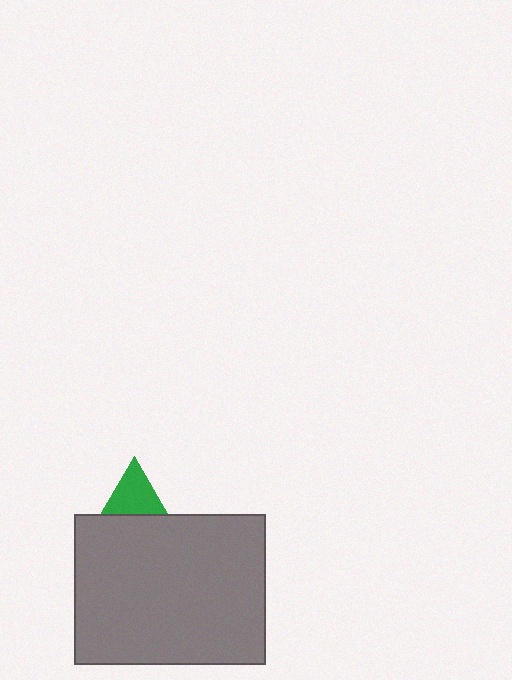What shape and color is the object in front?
The object in front is a gray rectangle.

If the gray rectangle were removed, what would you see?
You would see the complete green triangle.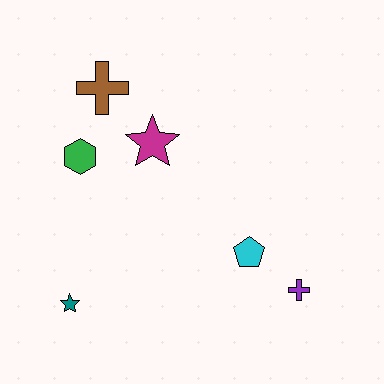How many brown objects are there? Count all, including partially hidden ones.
There is 1 brown object.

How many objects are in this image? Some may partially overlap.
There are 6 objects.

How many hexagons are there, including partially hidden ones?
There is 1 hexagon.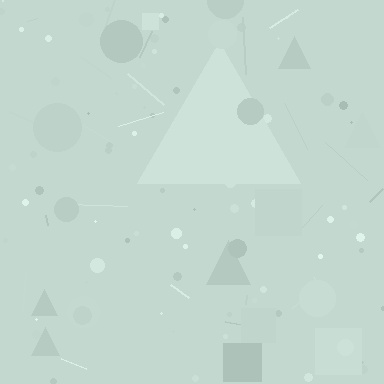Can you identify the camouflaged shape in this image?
The camouflaged shape is a triangle.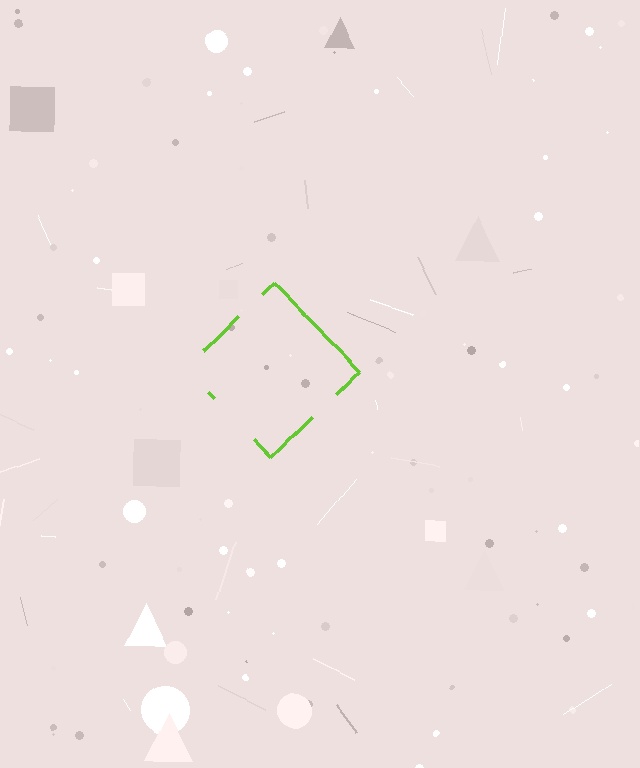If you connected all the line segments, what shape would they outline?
They would outline a diamond.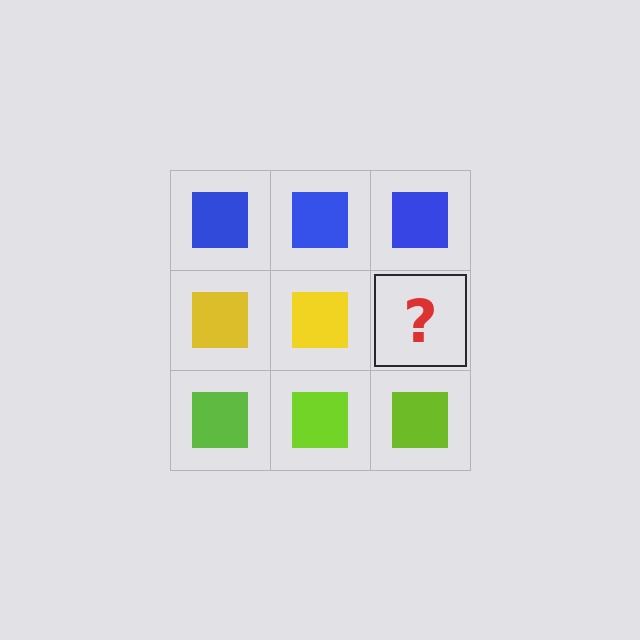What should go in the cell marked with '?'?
The missing cell should contain a yellow square.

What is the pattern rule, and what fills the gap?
The rule is that each row has a consistent color. The gap should be filled with a yellow square.